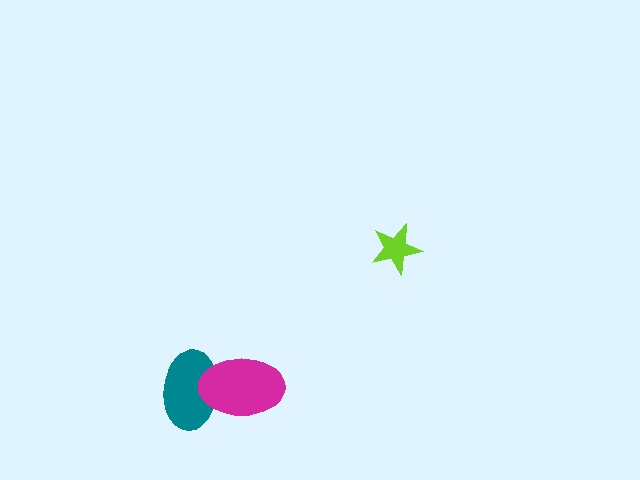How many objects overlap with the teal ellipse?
1 object overlaps with the teal ellipse.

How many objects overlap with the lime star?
0 objects overlap with the lime star.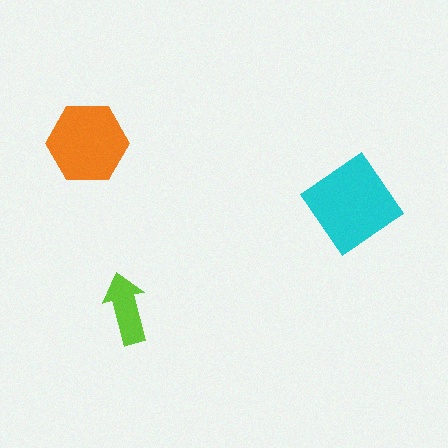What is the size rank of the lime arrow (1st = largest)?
3rd.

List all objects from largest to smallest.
The cyan diamond, the orange hexagon, the lime arrow.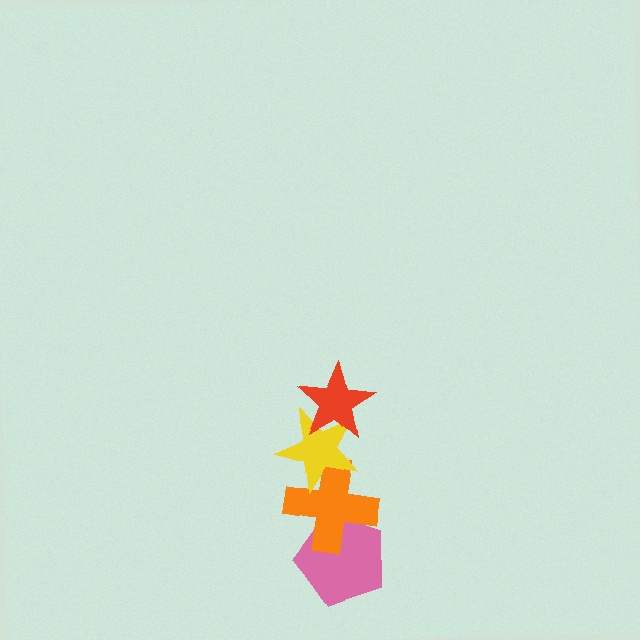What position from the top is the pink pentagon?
The pink pentagon is 4th from the top.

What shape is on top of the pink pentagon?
The orange cross is on top of the pink pentagon.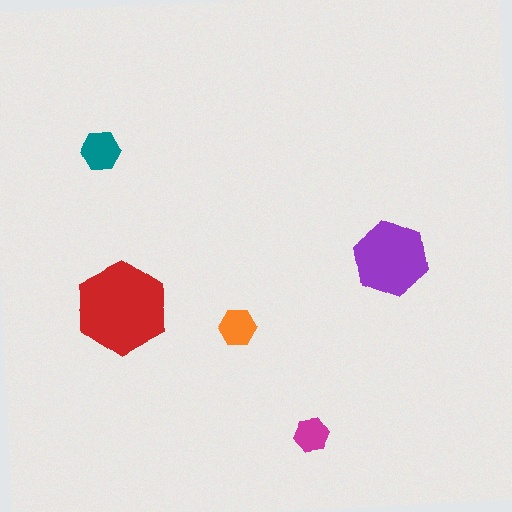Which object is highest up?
The teal hexagon is topmost.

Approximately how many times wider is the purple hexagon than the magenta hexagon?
About 2 times wider.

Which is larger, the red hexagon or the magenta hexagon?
The red one.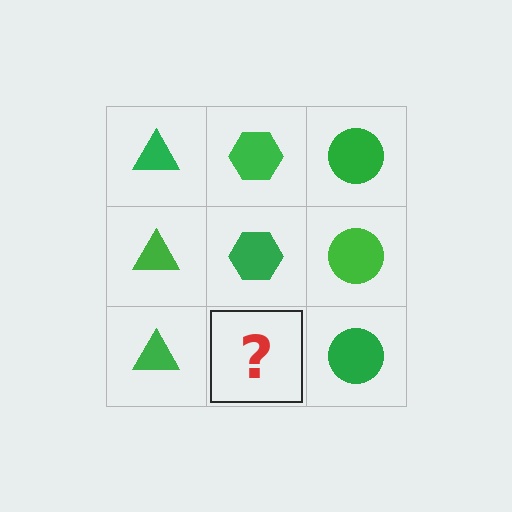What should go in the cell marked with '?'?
The missing cell should contain a green hexagon.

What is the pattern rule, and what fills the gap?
The rule is that each column has a consistent shape. The gap should be filled with a green hexagon.